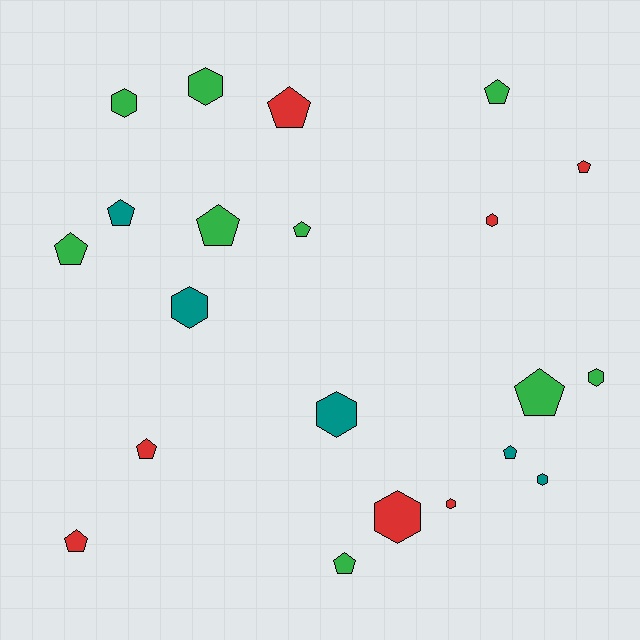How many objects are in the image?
There are 21 objects.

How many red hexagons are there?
There are 3 red hexagons.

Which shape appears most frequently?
Pentagon, with 12 objects.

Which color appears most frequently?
Green, with 9 objects.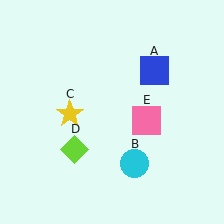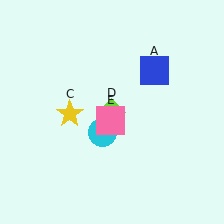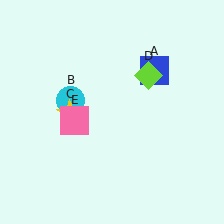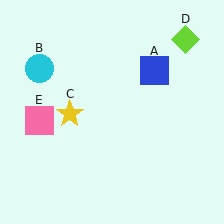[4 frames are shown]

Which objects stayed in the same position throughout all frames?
Blue square (object A) and yellow star (object C) remained stationary.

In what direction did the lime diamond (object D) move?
The lime diamond (object D) moved up and to the right.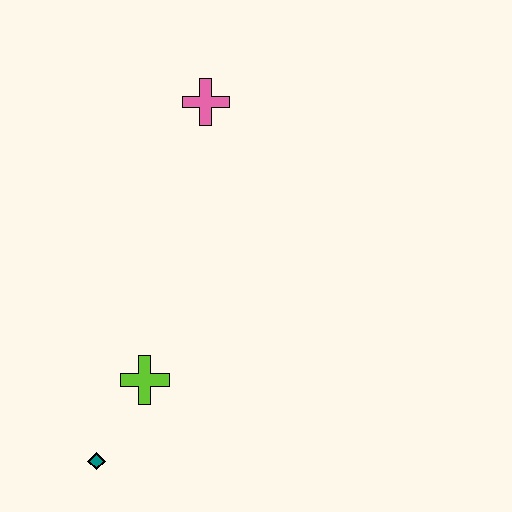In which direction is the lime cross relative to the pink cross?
The lime cross is below the pink cross.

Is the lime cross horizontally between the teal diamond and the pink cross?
Yes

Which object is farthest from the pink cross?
The teal diamond is farthest from the pink cross.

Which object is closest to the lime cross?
The teal diamond is closest to the lime cross.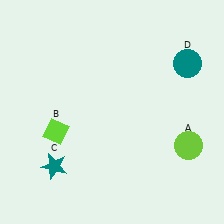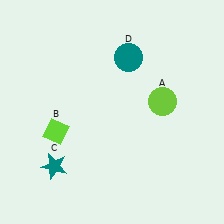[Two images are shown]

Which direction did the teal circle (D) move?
The teal circle (D) moved left.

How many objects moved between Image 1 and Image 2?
2 objects moved between the two images.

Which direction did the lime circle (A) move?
The lime circle (A) moved up.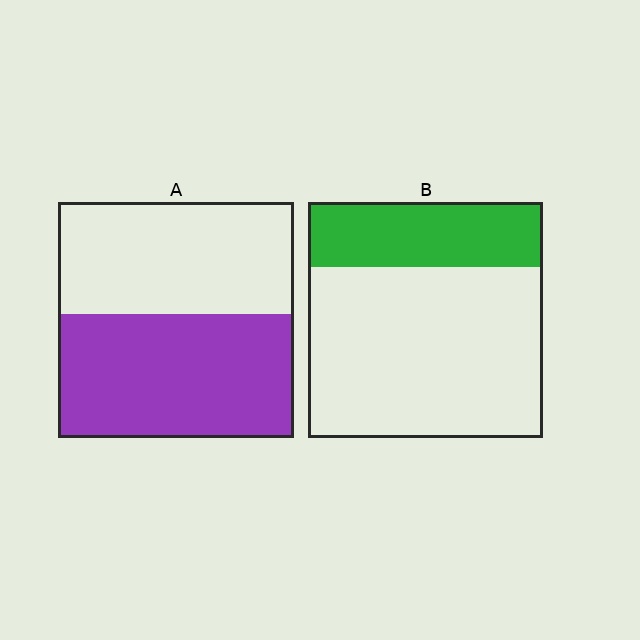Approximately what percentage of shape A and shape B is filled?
A is approximately 55% and B is approximately 30%.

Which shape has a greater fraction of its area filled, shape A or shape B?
Shape A.